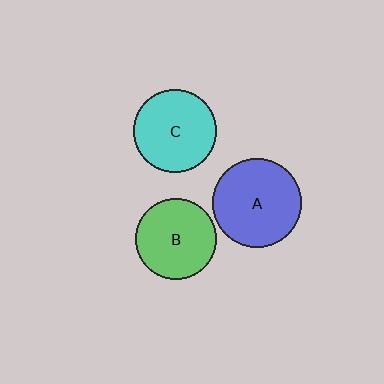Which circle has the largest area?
Circle A (blue).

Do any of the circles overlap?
No, none of the circles overlap.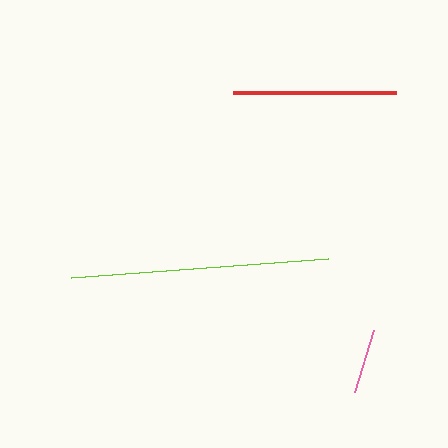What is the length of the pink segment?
The pink segment is approximately 66 pixels long.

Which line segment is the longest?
The lime line is the longest at approximately 257 pixels.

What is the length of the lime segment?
The lime segment is approximately 257 pixels long.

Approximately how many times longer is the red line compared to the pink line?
The red line is approximately 2.5 times the length of the pink line.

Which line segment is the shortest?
The pink line is the shortest at approximately 66 pixels.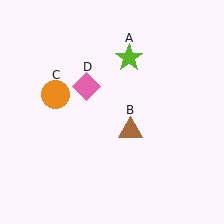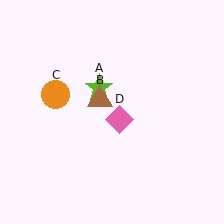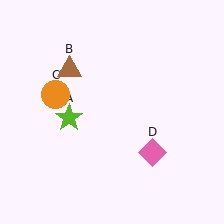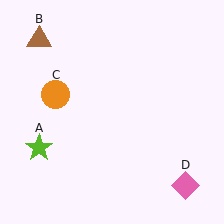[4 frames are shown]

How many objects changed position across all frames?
3 objects changed position: lime star (object A), brown triangle (object B), pink diamond (object D).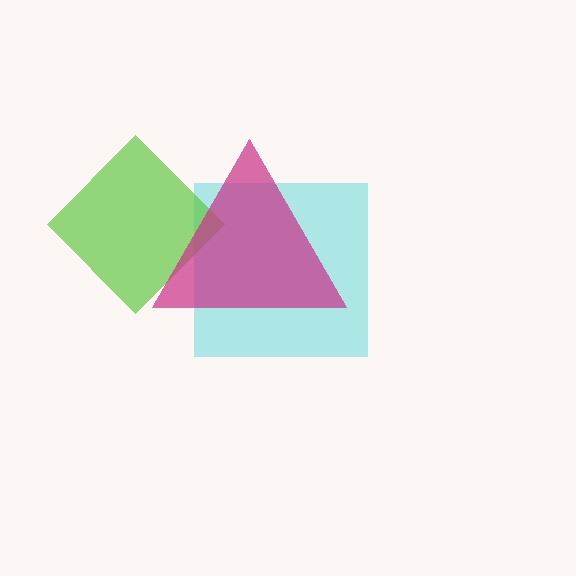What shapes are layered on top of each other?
The layered shapes are: a cyan square, a lime diamond, a magenta triangle.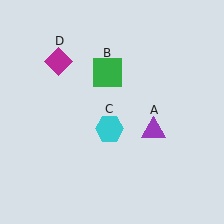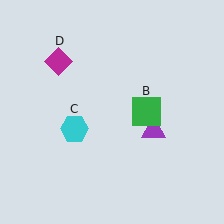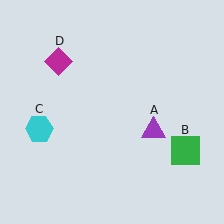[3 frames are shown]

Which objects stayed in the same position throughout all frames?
Purple triangle (object A) and magenta diamond (object D) remained stationary.